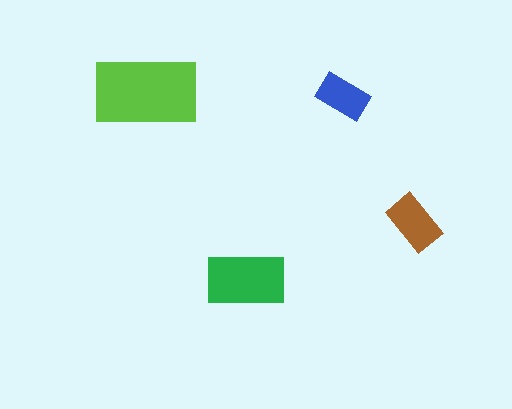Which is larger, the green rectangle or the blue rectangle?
The green one.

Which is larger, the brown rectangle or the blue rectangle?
The brown one.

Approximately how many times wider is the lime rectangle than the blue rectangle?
About 2 times wider.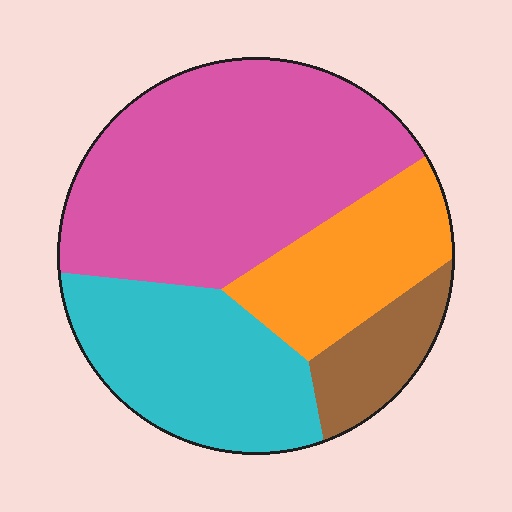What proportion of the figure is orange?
Orange takes up less than a quarter of the figure.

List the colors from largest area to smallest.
From largest to smallest: pink, cyan, orange, brown.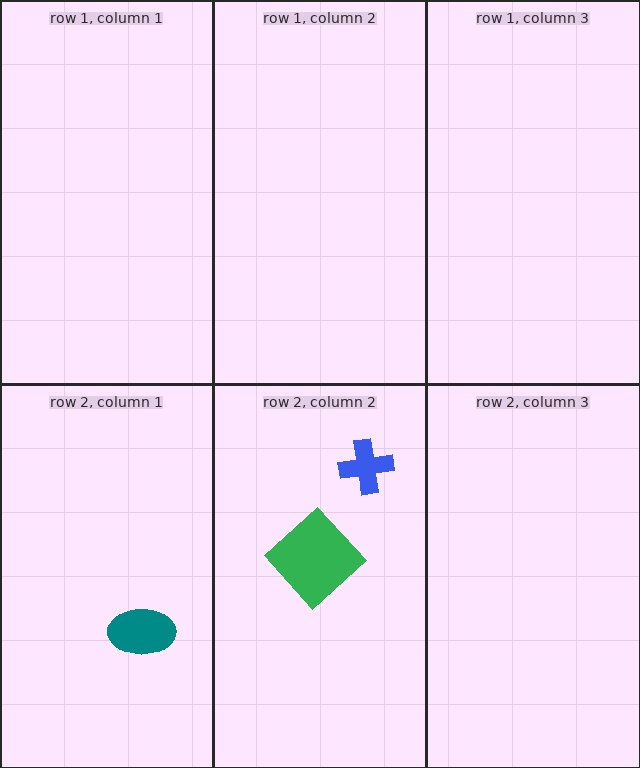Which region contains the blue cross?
The row 2, column 2 region.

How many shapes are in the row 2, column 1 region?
1.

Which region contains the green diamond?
The row 2, column 2 region.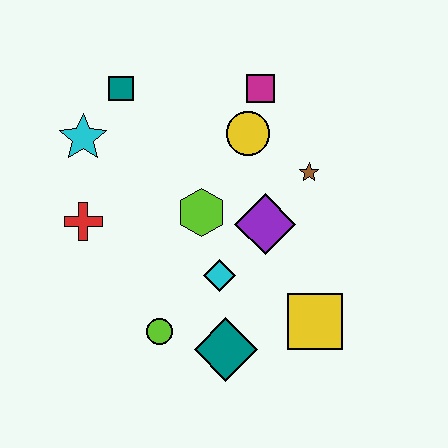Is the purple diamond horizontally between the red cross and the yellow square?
Yes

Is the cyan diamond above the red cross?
No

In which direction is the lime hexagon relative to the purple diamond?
The lime hexagon is to the left of the purple diamond.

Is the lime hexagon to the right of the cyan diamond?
No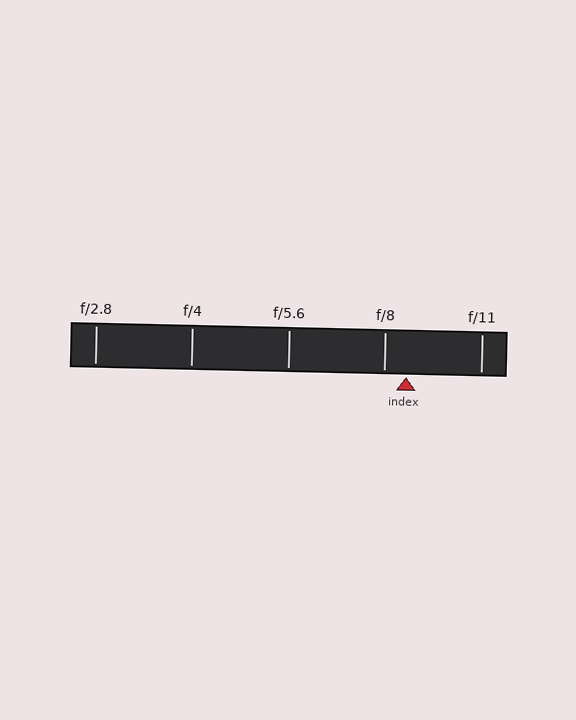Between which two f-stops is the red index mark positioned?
The index mark is between f/8 and f/11.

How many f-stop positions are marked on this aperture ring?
There are 5 f-stop positions marked.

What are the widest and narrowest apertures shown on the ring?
The widest aperture shown is f/2.8 and the narrowest is f/11.